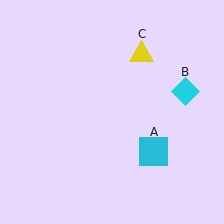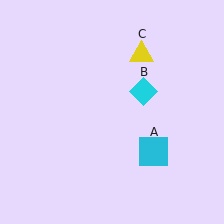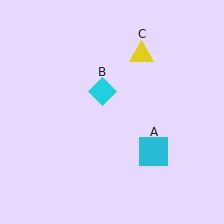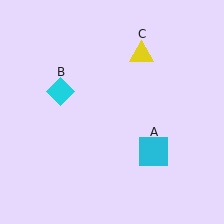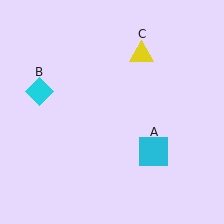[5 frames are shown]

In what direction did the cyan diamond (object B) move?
The cyan diamond (object B) moved left.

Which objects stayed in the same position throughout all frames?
Cyan square (object A) and yellow triangle (object C) remained stationary.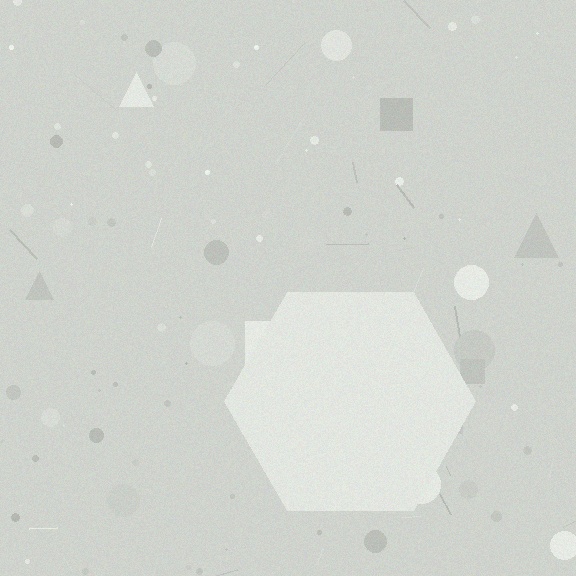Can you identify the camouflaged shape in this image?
The camouflaged shape is a hexagon.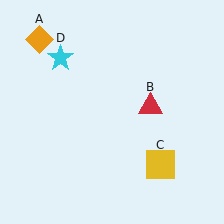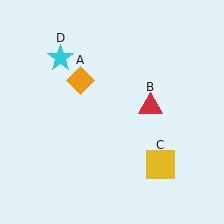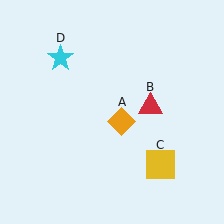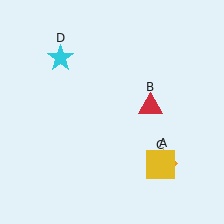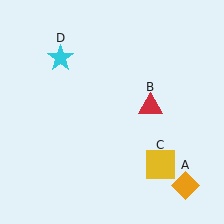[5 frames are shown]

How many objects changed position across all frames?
1 object changed position: orange diamond (object A).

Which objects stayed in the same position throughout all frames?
Red triangle (object B) and yellow square (object C) and cyan star (object D) remained stationary.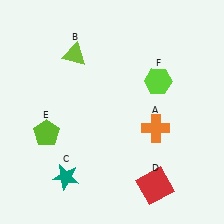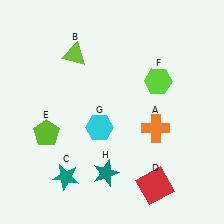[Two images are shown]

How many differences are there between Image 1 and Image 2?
There are 2 differences between the two images.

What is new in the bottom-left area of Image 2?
A cyan hexagon (G) was added in the bottom-left area of Image 2.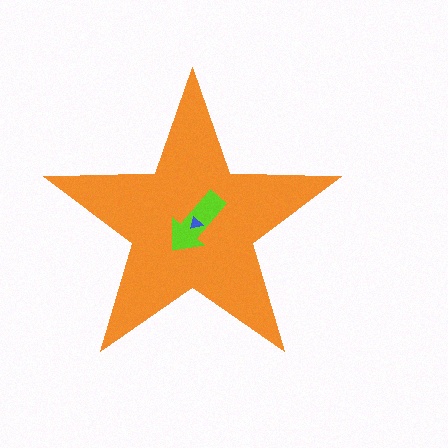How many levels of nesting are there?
3.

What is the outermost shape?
The orange star.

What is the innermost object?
The blue triangle.